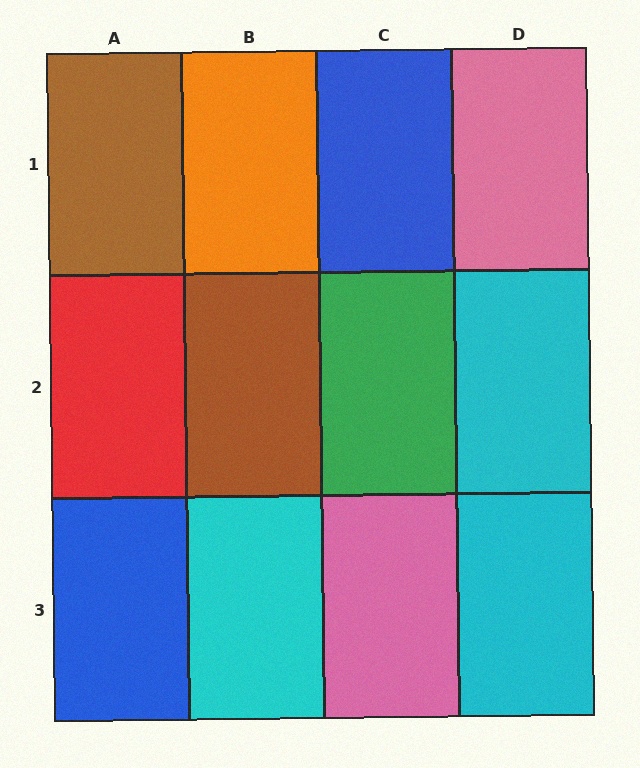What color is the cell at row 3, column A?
Blue.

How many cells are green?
1 cell is green.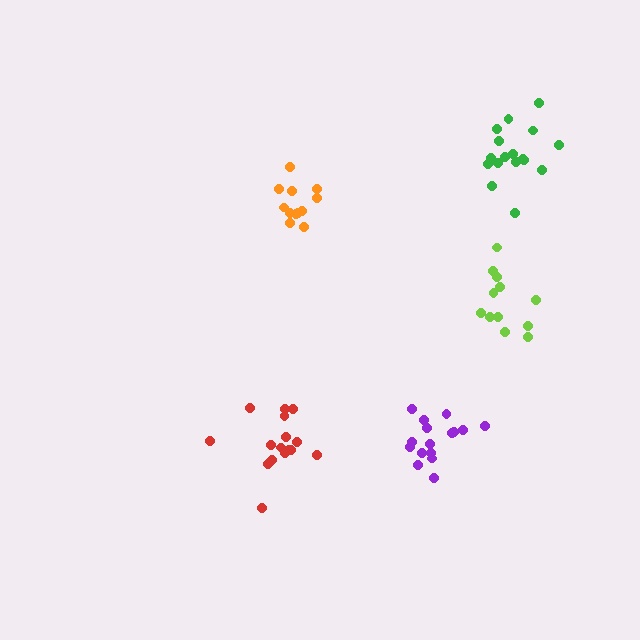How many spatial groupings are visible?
There are 5 spatial groupings.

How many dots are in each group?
Group 1: 16 dots, Group 2: 16 dots, Group 3: 12 dots, Group 4: 12 dots, Group 5: 17 dots (73 total).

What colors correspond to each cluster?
The clusters are colored: purple, red, orange, lime, green.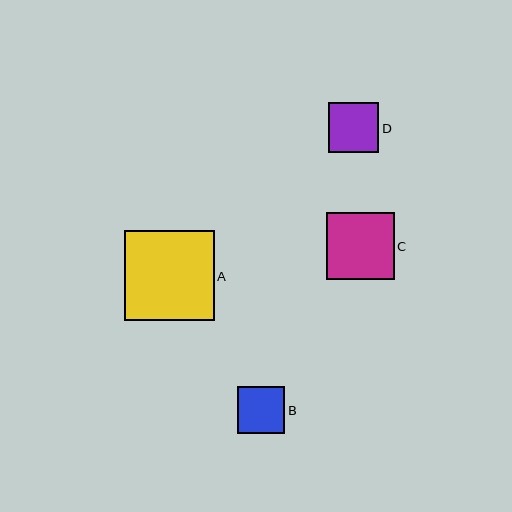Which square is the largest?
Square A is the largest with a size of approximately 90 pixels.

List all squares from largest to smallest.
From largest to smallest: A, C, D, B.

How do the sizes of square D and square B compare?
Square D and square B are approximately the same size.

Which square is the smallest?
Square B is the smallest with a size of approximately 47 pixels.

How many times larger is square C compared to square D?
Square C is approximately 1.4 times the size of square D.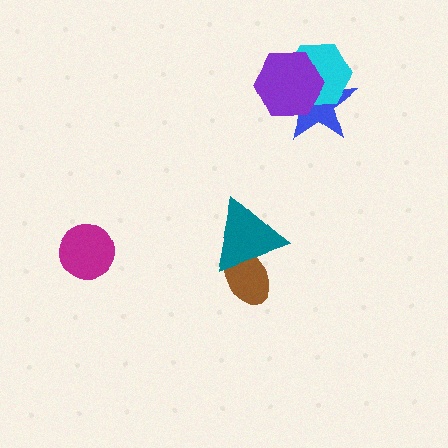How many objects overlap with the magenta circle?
0 objects overlap with the magenta circle.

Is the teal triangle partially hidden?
No, no other shape covers it.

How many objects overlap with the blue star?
2 objects overlap with the blue star.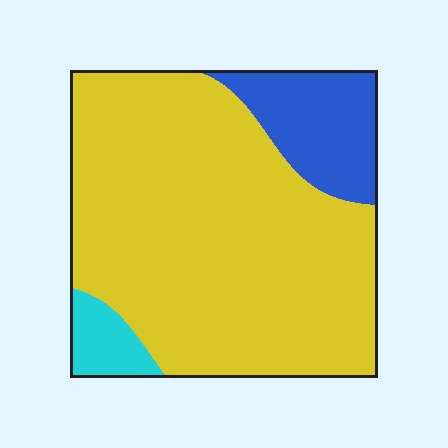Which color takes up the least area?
Cyan, at roughly 5%.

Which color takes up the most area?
Yellow, at roughly 80%.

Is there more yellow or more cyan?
Yellow.